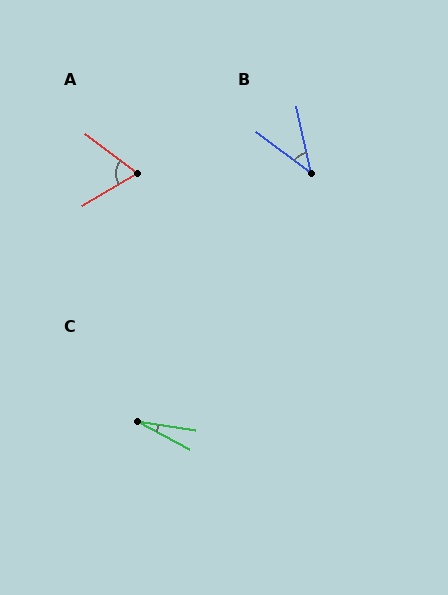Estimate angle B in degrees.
Approximately 40 degrees.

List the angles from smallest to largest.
C (19°), B (40°), A (68°).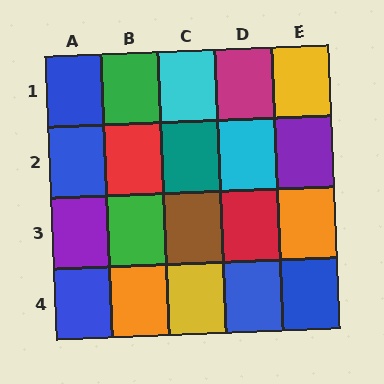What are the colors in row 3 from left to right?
Purple, green, brown, red, orange.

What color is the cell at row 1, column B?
Green.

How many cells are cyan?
2 cells are cyan.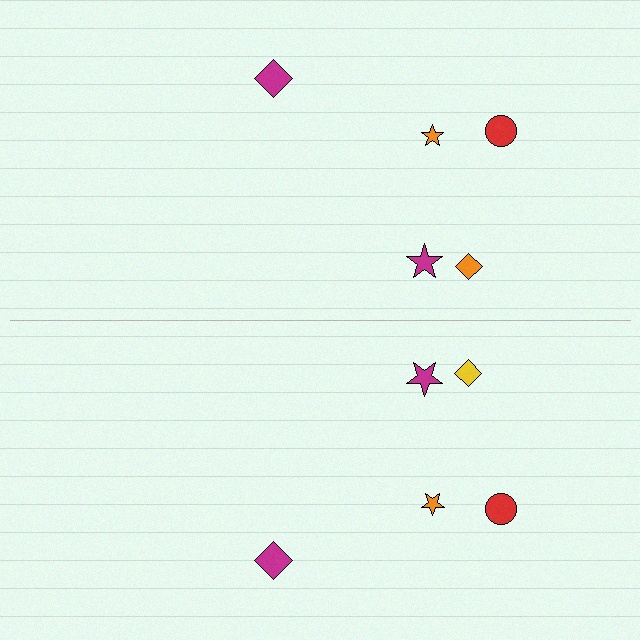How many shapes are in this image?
There are 10 shapes in this image.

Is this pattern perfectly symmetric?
No, the pattern is not perfectly symmetric. The yellow diamond on the bottom side breaks the symmetry — its mirror counterpart is orange.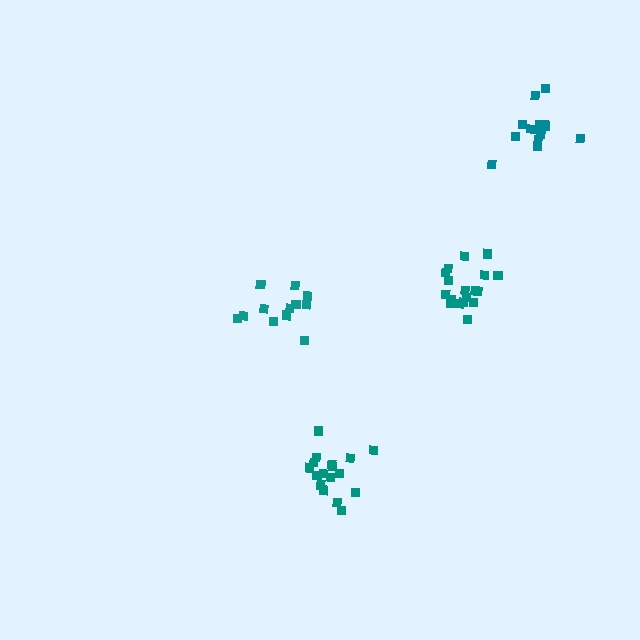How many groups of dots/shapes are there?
There are 4 groups.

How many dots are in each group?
Group 1: 13 dots, Group 2: 17 dots, Group 3: 14 dots, Group 4: 18 dots (62 total).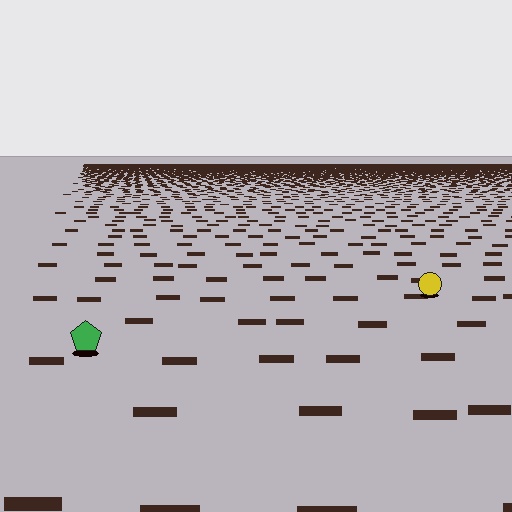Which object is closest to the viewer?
The green pentagon is closest. The texture marks near it are larger and more spread out.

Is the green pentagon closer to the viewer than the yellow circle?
Yes. The green pentagon is closer — you can tell from the texture gradient: the ground texture is coarser near it.